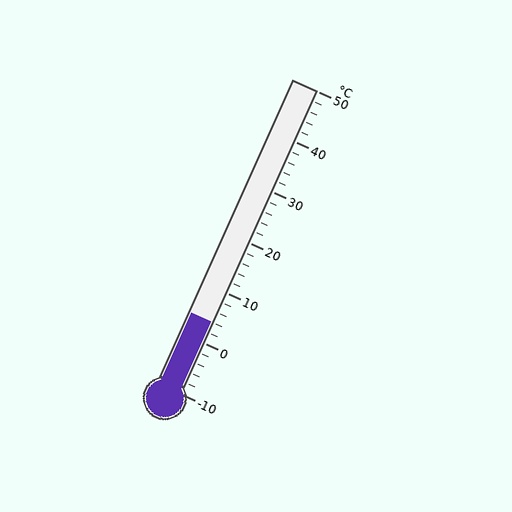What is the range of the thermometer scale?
The thermometer scale ranges from -10°C to 50°C.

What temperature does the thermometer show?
The thermometer shows approximately 4°C.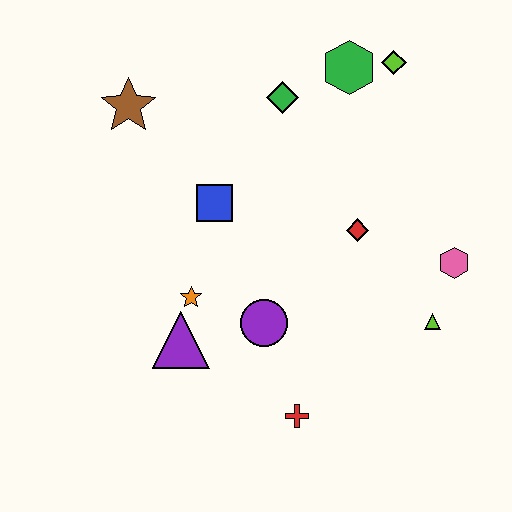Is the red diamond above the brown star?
No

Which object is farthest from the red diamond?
The brown star is farthest from the red diamond.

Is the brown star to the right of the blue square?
No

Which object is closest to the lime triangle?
The pink hexagon is closest to the lime triangle.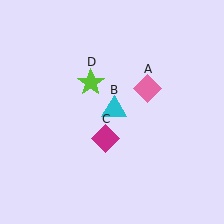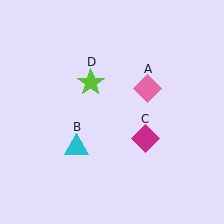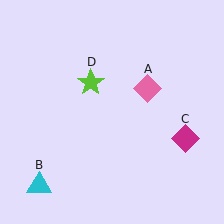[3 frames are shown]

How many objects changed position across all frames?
2 objects changed position: cyan triangle (object B), magenta diamond (object C).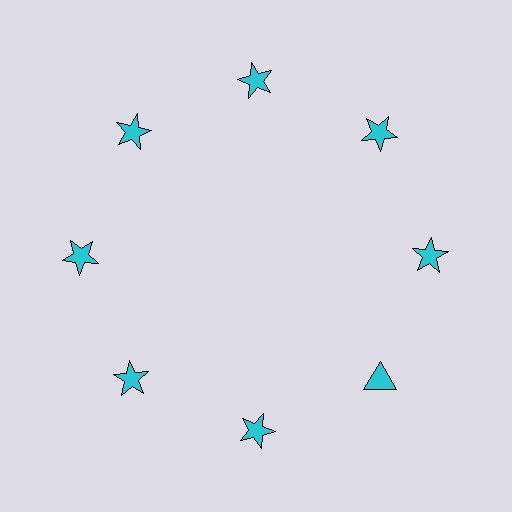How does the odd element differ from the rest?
It has a different shape: triangle instead of star.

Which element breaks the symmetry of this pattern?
The cyan triangle at roughly the 4 o'clock position breaks the symmetry. All other shapes are cyan stars.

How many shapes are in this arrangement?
There are 8 shapes arranged in a ring pattern.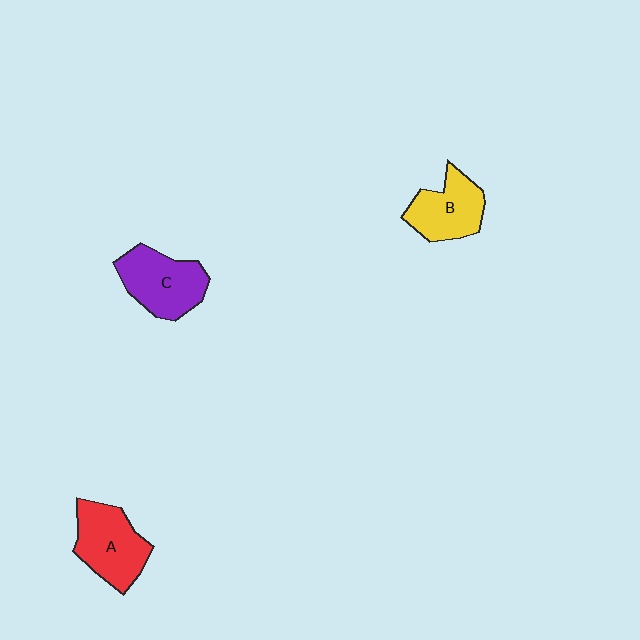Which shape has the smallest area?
Shape B (yellow).